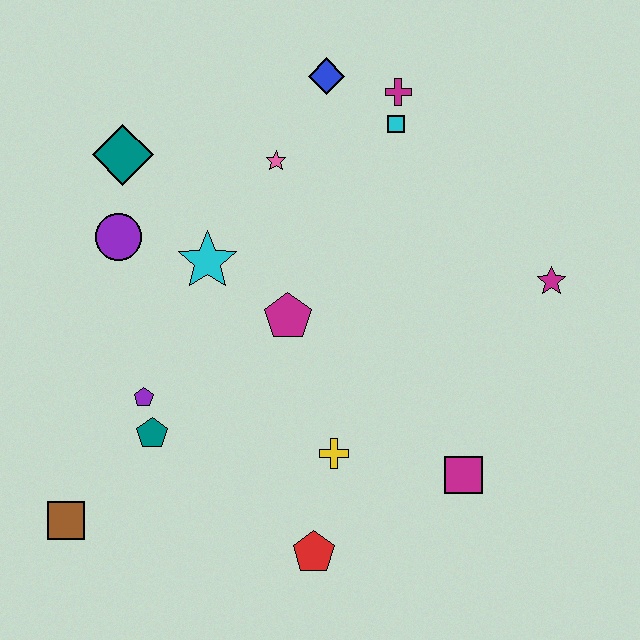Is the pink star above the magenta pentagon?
Yes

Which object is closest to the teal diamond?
The purple circle is closest to the teal diamond.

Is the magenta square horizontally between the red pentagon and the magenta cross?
No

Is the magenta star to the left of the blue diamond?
No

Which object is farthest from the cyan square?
The brown square is farthest from the cyan square.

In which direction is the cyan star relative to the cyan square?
The cyan star is to the left of the cyan square.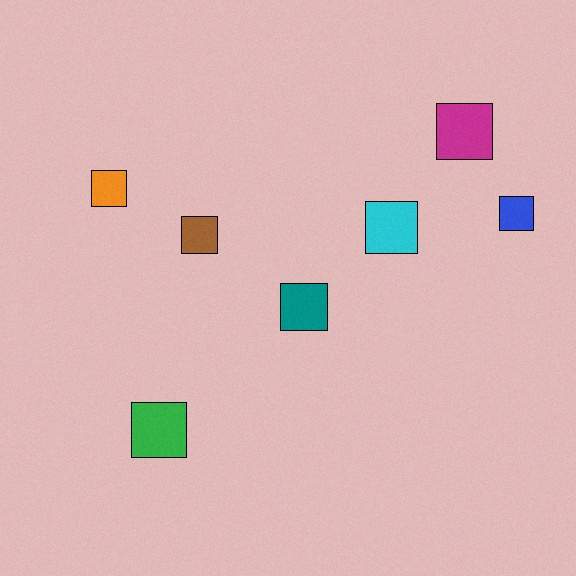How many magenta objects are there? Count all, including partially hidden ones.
There is 1 magenta object.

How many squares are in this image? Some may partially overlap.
There are 7 squares.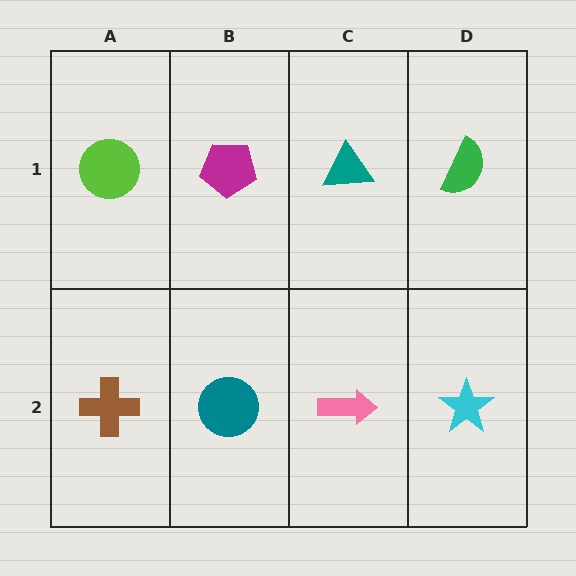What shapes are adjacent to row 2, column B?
A magenta pentagon (row 1, column B), a brown cross (row 2, column A), a pink arrow (row 2, column C).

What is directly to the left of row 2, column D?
A pink arrow.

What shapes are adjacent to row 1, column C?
A pink arrow (row 2, column C), a magenta pentagon (row 1, column B), a green semicircle (row 1, column D).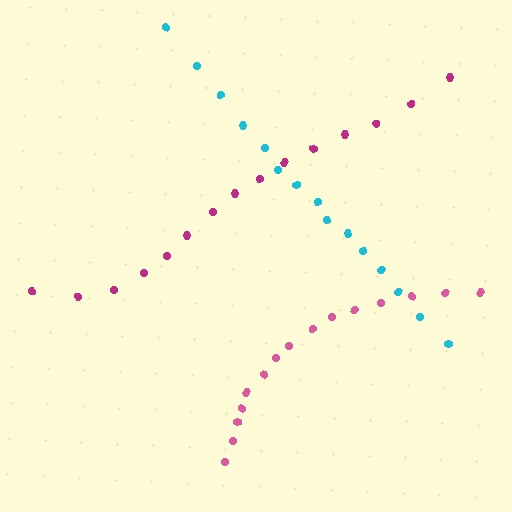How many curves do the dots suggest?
There are 3 distinct paths.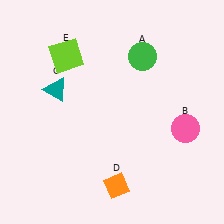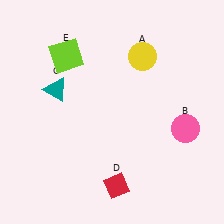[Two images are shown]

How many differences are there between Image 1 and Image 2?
There are 2 differences between the two images.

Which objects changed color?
A changed from green to yellow. D changed from orange to red.